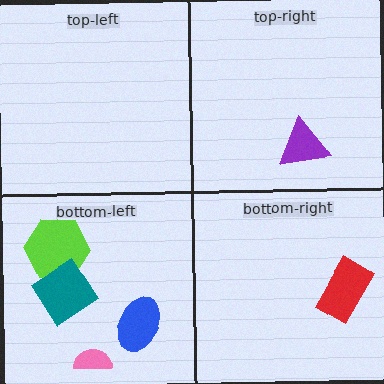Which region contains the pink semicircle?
The bottom-left region.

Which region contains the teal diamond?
The bottom-left region.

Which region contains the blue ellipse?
The bottom-left region.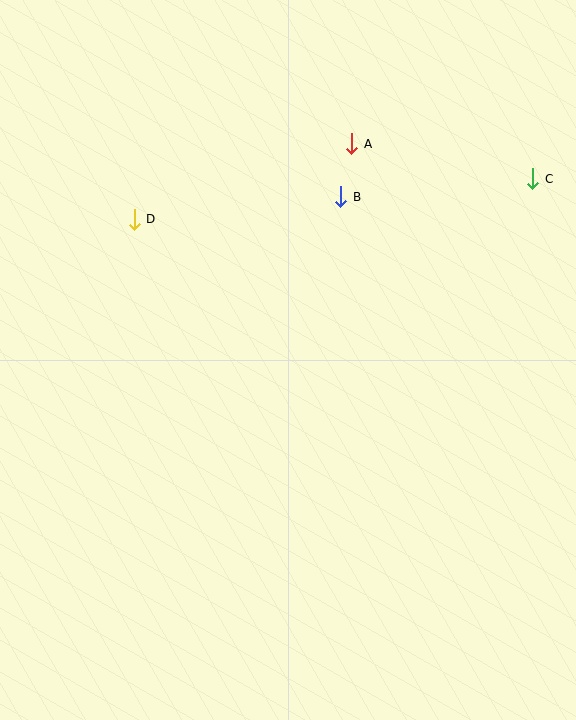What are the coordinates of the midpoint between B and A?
The midpoint between B and A is at (346, 170).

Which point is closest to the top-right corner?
Point C is closest to the top-right corner.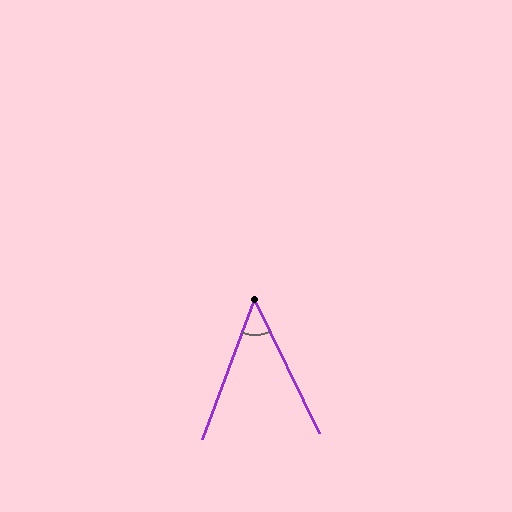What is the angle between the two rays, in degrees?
Approximately 47 degrees.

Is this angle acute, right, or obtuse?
It is acute.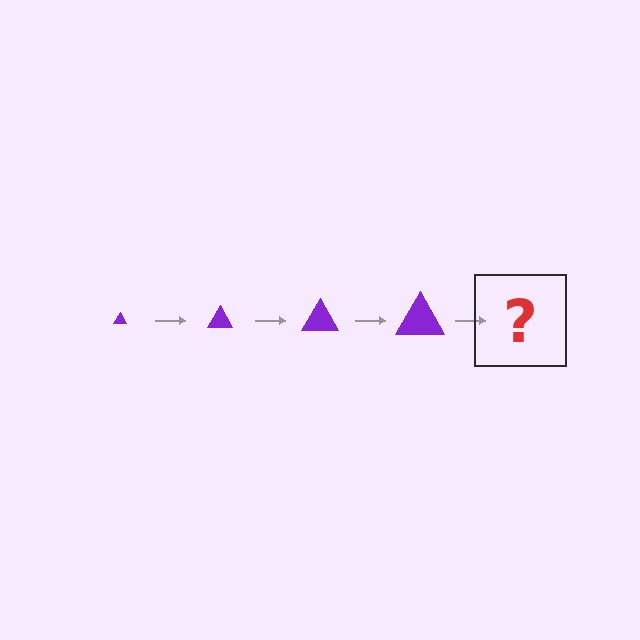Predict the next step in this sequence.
The next step is a purple triangle, larger than the previous one.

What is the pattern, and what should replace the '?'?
The pattern is that the triangle gets progressively larger each step. The '?' should be a purple triangle, larger than the previous one.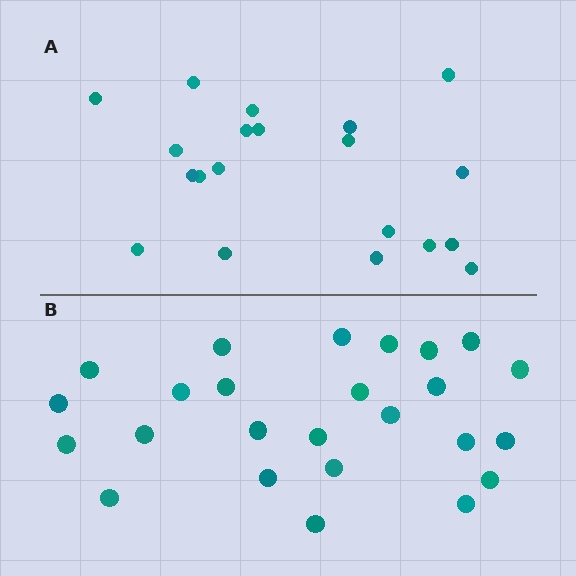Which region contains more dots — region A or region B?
Region B (the bottom region) has more dots.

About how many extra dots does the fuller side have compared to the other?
Region B has about 5 more dots than region A.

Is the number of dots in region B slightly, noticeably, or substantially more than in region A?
Region B has noticeably more, but not dramatically so. The ratio is roughly 1.2 to 1.